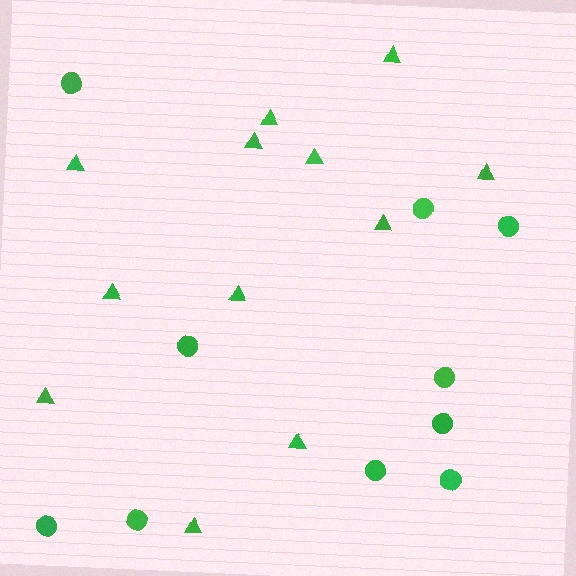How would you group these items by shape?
There are 2 groups: one group of triangles (12) and one group of circles (10).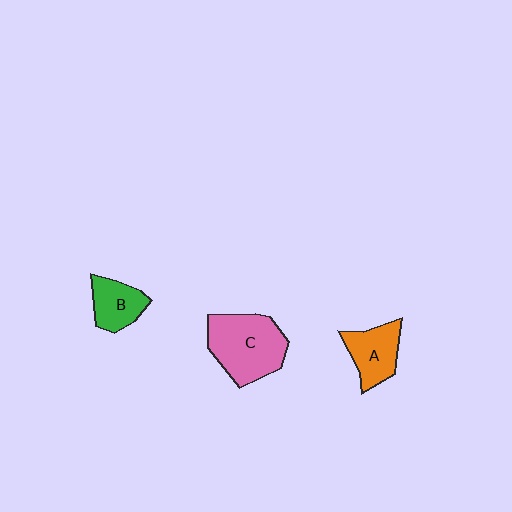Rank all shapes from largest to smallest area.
From largest to smallest: C (pink), A (orange), B (green).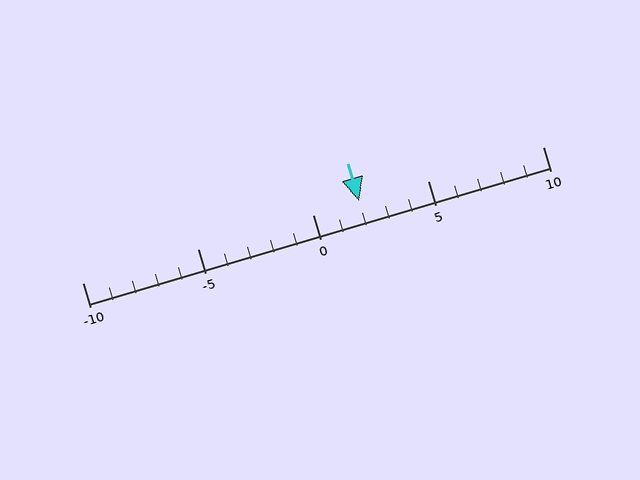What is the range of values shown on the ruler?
The ruler shows values from -10 to 10.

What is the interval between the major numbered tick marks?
The major tick marks are spaced 5 units apart.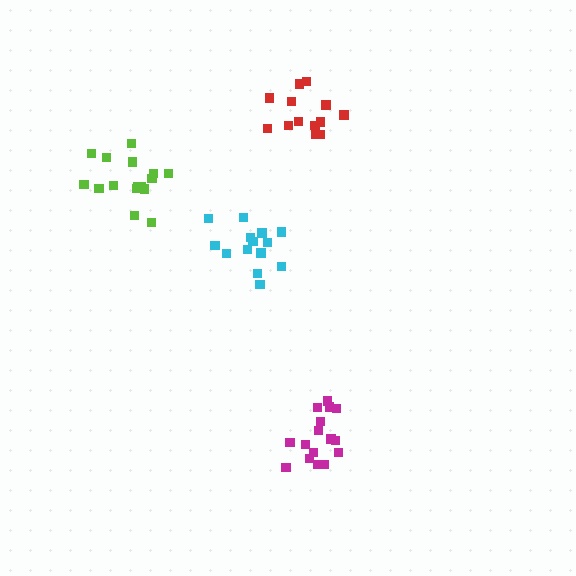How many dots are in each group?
Group 1: 14 dots, Group 2: 16 dots, Group 3: 16 dots, Group 4: 13 dots (59 total).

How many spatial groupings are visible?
There are 4 spatial groupings.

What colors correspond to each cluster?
The clusters are colored: cyan, magenta, lime, red.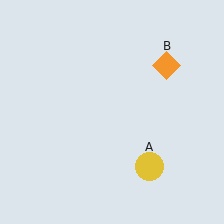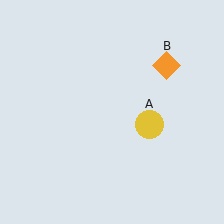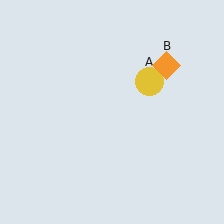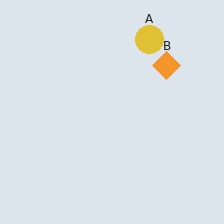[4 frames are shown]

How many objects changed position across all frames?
1 object changed position: yellow circle (object A).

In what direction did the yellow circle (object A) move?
The yellow circle (object A) moved up.